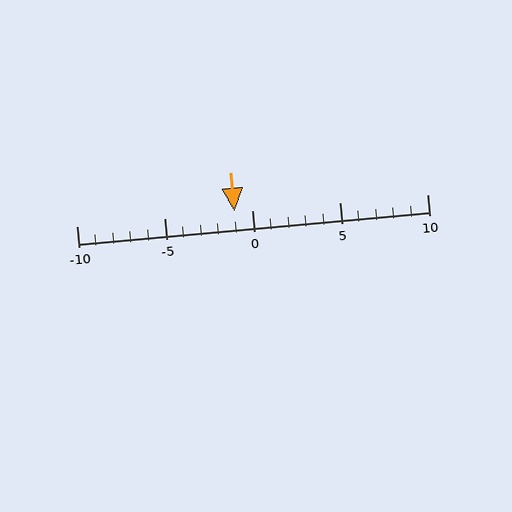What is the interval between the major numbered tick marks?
The major tick marks are spaced 5 units apart.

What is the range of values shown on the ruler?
The ruler shows values from -10 to 10.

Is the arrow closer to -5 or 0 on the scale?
The arrow is closer to 0.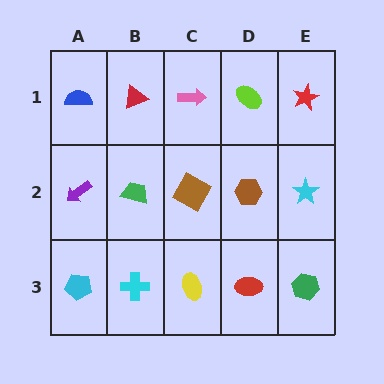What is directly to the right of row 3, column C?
A red ellipse.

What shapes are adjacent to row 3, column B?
A green trapezoid (row 2, column B), a cyan pentagon (row 3, column A), a yellow ellipse (row 3, column C).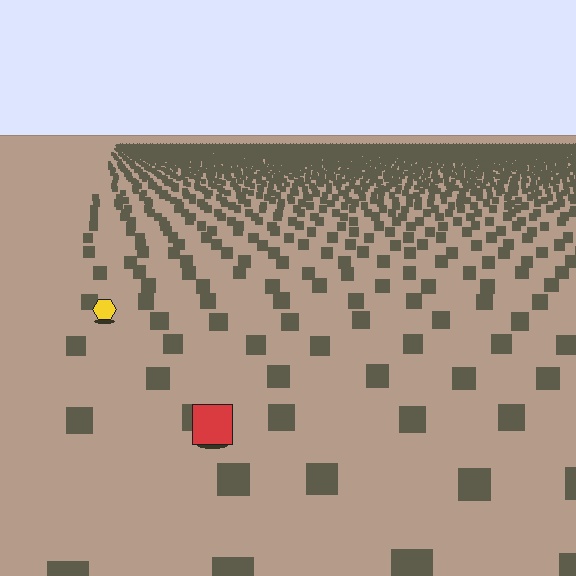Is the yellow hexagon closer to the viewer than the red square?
No. The red square is closer — you can tell from the texture gradient: the ground texture is coarser near it.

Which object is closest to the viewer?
The red square is closest. The texture marks near it are larger and more spread out.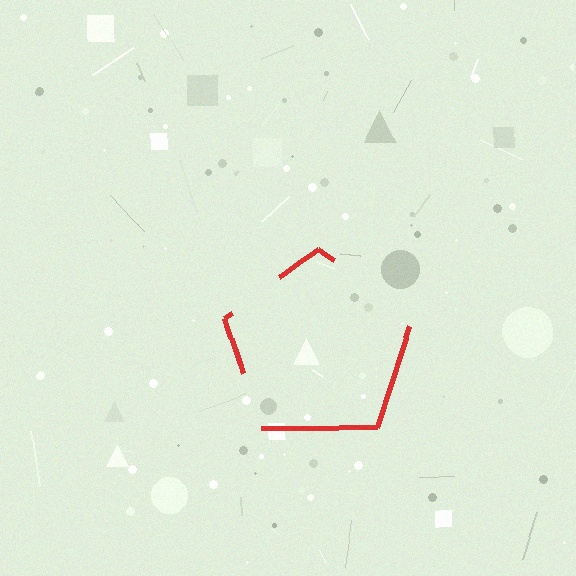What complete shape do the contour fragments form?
The contour fragments form a pentagon.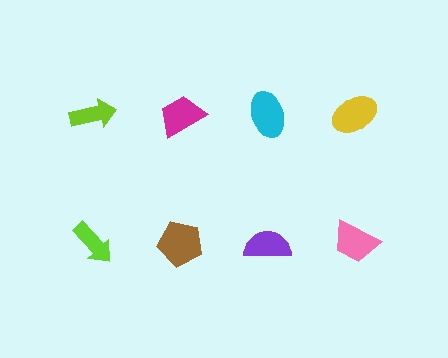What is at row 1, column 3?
A cyan ellipse.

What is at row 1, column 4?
A yellow ellipse.